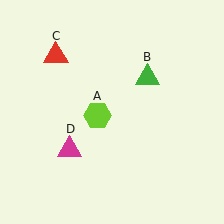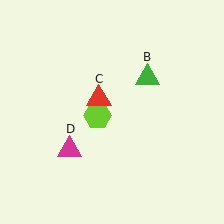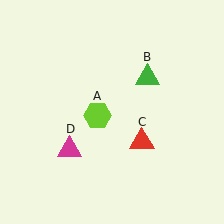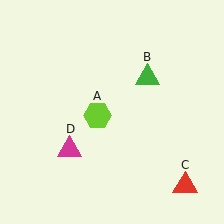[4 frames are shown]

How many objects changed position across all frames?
1 object changed position: red triangle (object C).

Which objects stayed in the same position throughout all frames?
Lime hexagon (object A) and green triangle (object B) and magenta triangle (object D) remained stationary.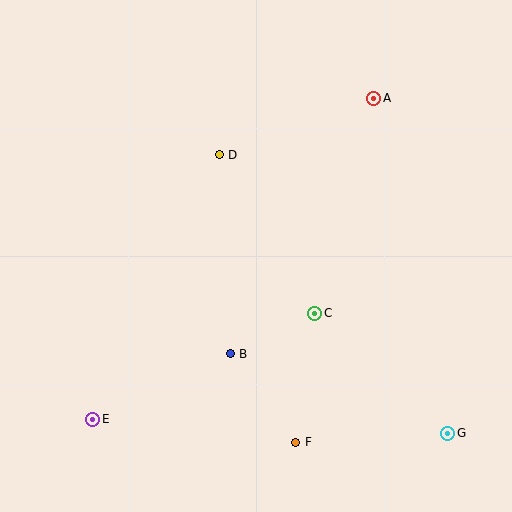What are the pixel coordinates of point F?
Point F is at (295, 442).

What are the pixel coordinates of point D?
Point D is at (219, 155).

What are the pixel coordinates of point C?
Point C is at (315, 313).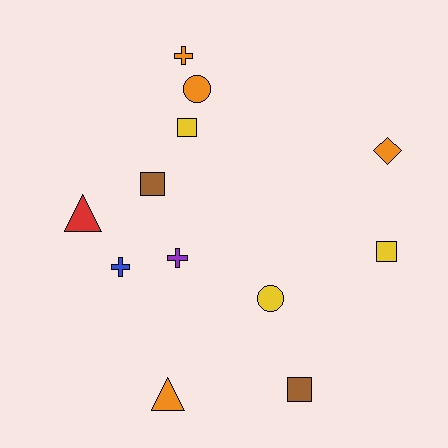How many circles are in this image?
There are 2 circles.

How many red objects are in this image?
There is 1 red object.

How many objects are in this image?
There are 12 objects.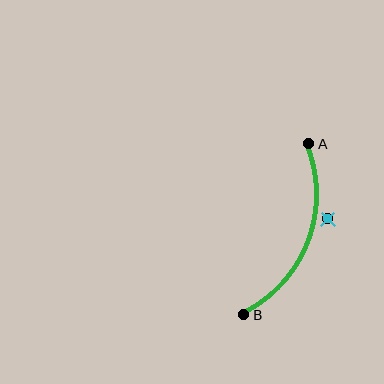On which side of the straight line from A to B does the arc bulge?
The arc bulges to the right of the straight line connecting A and B.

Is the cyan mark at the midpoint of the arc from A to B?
No — the cyan mark does not lie on the arc at all. It sits slightly outside the curve.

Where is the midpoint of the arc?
The arc midpoint is the point on the curve farthest from the straight line joining A and B. It sits to the right of that line.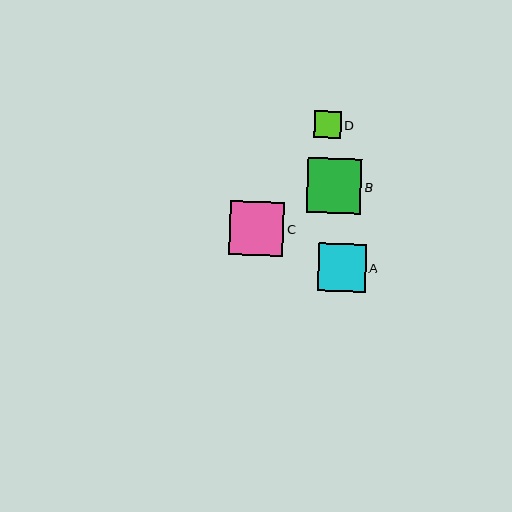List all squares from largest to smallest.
From largest to smallest: B, C, A, D.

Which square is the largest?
Square B is the largest with a size of approximately 55 pixels.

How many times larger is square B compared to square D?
Square B is approximately 2.1 times the size of square D.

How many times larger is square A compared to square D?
Square A is approximately 1.8 times the size of square D.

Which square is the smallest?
Square D is the smallest with a size of approximately 26 pixels.